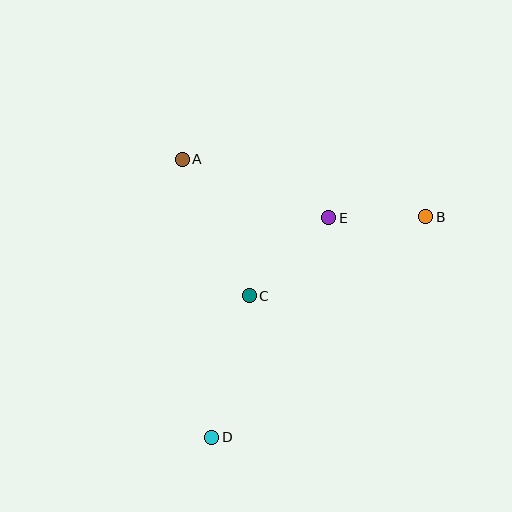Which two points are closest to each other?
Points B and E are closest to each other.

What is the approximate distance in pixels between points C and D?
The distance between C and D is approximately 147 pixels.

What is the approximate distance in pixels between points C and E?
The distance between C and E is approximately 111 pixels.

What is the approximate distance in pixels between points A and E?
The distance between A and E is approximately 158 pixels.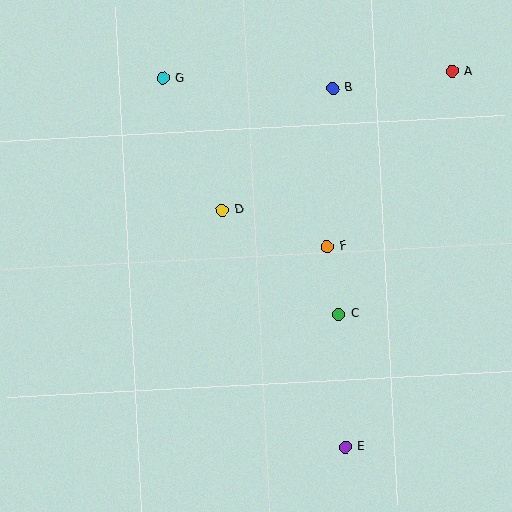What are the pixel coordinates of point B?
Point B is at (332, 88).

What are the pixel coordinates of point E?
Point E is at (345, 447).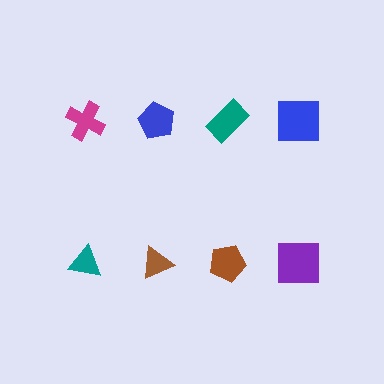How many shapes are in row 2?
4 shapes.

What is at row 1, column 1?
A magenta cross.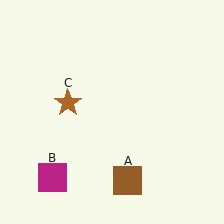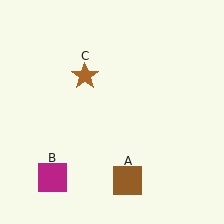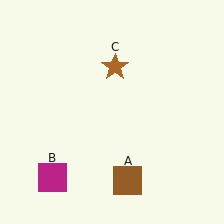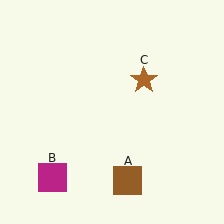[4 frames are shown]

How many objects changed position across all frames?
1 object changed position: brown star (object C).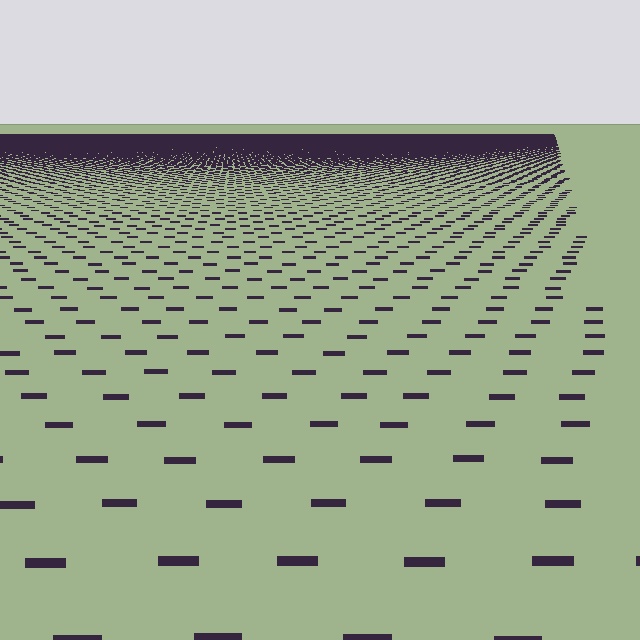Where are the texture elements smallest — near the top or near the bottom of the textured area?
Near the top.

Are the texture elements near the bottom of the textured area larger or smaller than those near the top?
Larger. Near the bottom, elements are closer to the viewer and appear at a bigger on-screen size.